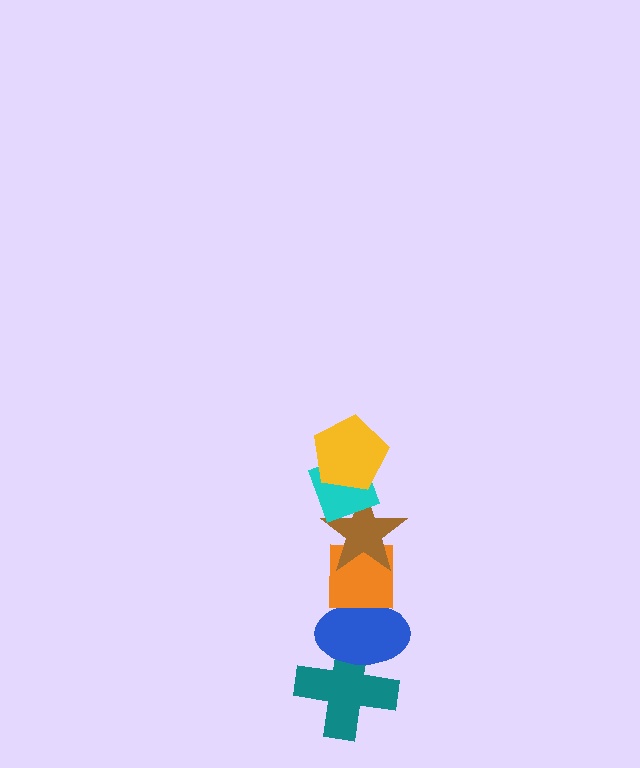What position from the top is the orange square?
The orange square is 4th from the top.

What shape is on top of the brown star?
The cyan diamond is on top of the brown star.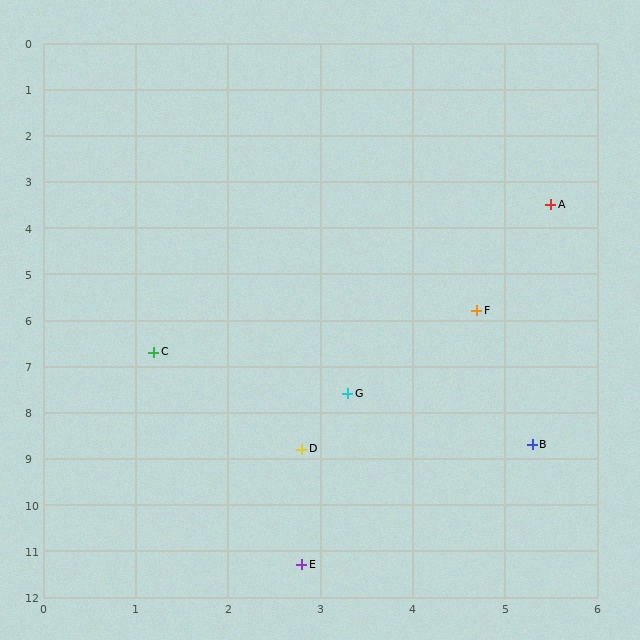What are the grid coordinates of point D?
Point D is at approximately (2.8, 8.8).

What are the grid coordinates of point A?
Point A is at approximately (5.5, 3.5).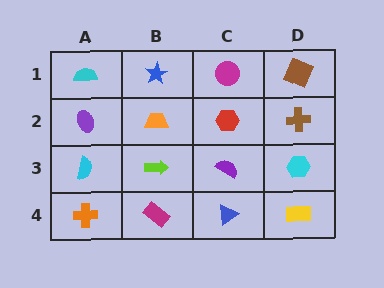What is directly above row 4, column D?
A cyan hexagon.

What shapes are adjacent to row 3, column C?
A red hexagon (row 2, column C), a blue triangle (row 4, column C), a lime arrow (row 3, column B), a cyan hexagon (row 3, column D).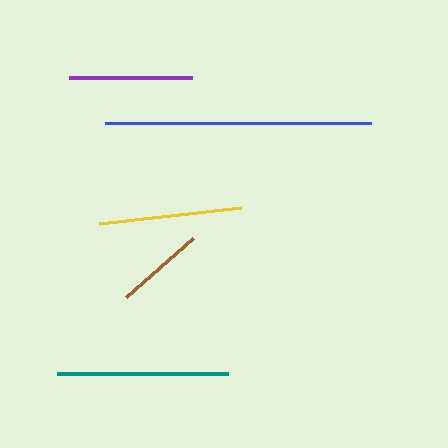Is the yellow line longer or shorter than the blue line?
The blue line is longer than the yellow line.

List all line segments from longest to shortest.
From longest to shortest: blue, teal, yellow, purple, brown.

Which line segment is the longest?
The blue line is the longest at approximately 266 pixels.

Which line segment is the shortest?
The brown line is the shortest at approximately 89 pixels.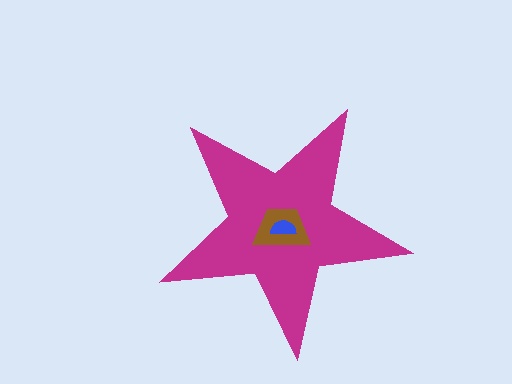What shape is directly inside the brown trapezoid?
The blue semicircle.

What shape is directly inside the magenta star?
The brown trapezoid.